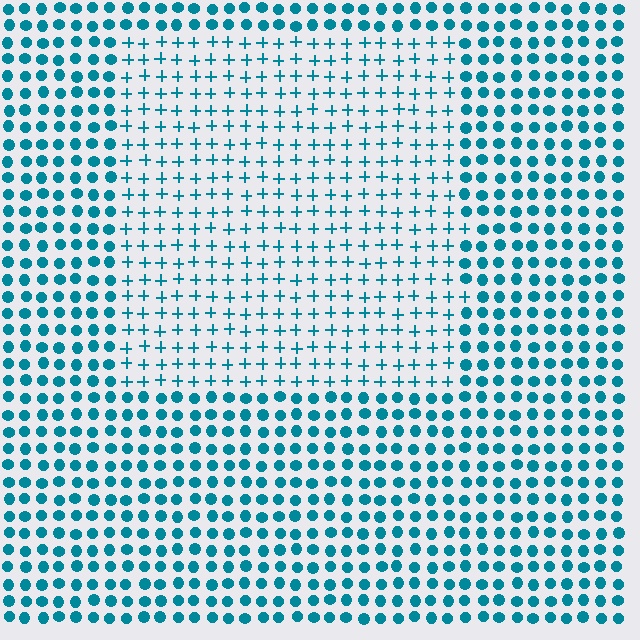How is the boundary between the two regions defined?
The boundary is defined by a change in element shape: plus signs inside vs. circles outside. All elements share the same color and spacing.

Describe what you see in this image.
The image is filled with small teal elements arranged in a uniform grid. A rectangle-shaped region contains plus signs, while the surrounding area contains circles. The boundary is defined purely by the change in element shape.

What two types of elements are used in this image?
The image uses plus signs inside the rectangle region and circles outside it.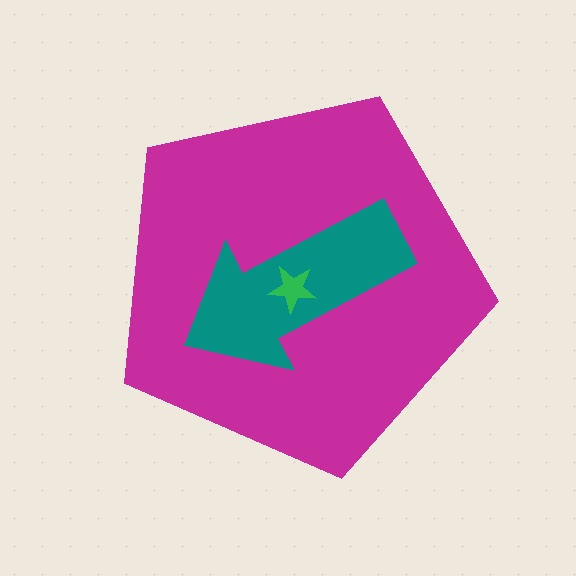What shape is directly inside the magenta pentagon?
The teal arrow.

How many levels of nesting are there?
3.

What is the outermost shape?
The magenta pentagon.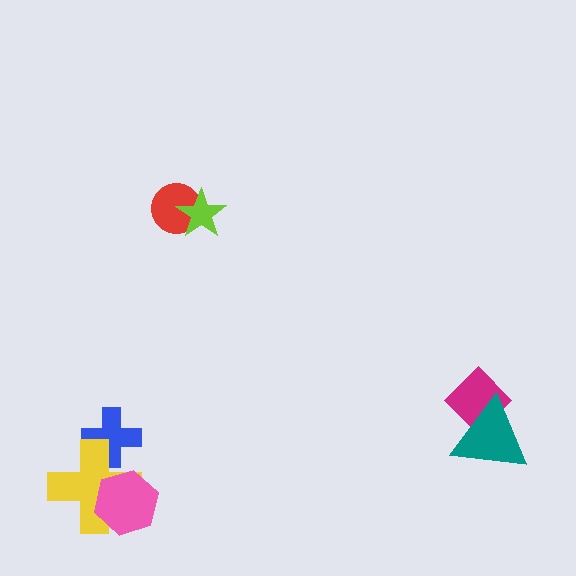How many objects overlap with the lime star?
1 object overlaps with the lime star.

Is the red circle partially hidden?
Yes, it is partially covered by another shape.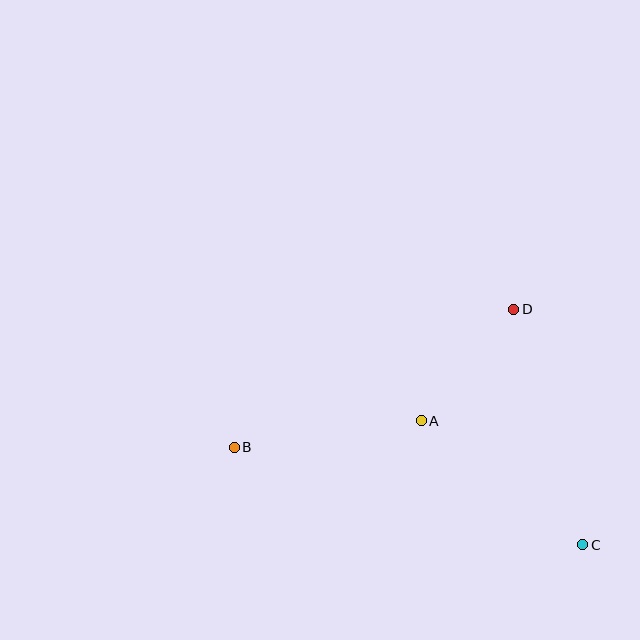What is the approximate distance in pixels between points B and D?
The distance between B and D is approximately 312 pixels.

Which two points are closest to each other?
Points A and D are closest to each other.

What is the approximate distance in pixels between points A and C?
The distance between A and C is approximately 204 pixels.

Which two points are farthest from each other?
Points B and C are farthest from each other.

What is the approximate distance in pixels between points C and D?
The distance between C and D is approximately 245 pixels.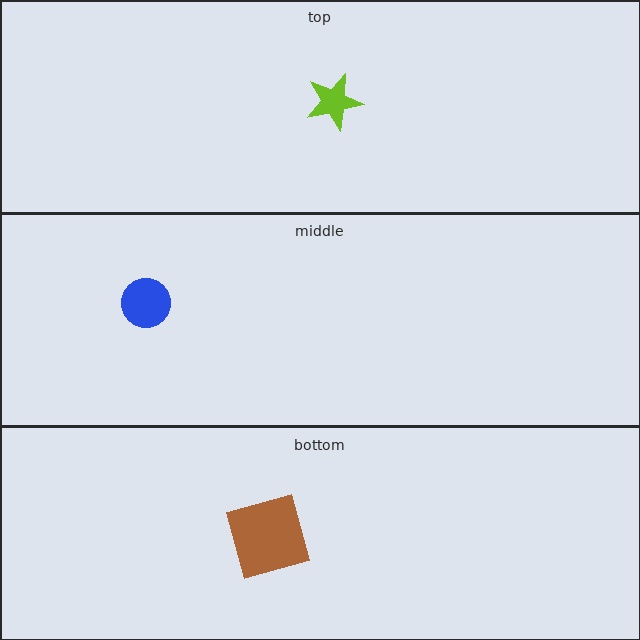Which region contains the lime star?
The top region.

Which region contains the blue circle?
The middle region.